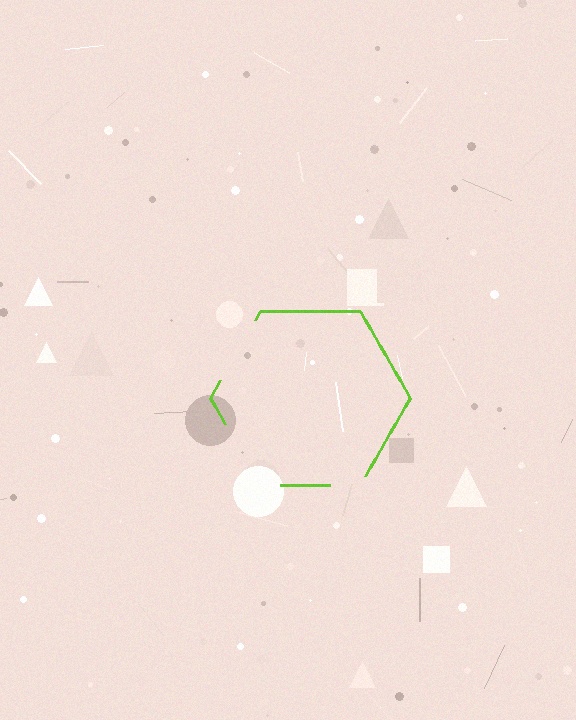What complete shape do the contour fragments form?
The contour fragments form a hexagon.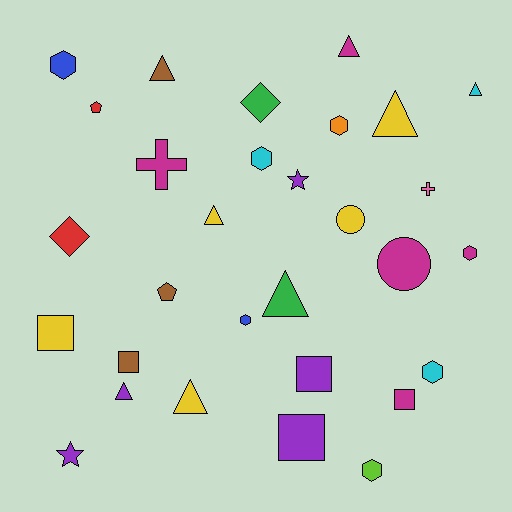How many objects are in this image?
There are 30 objects.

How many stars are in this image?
There are 2 stars.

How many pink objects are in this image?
There is 1 pink object.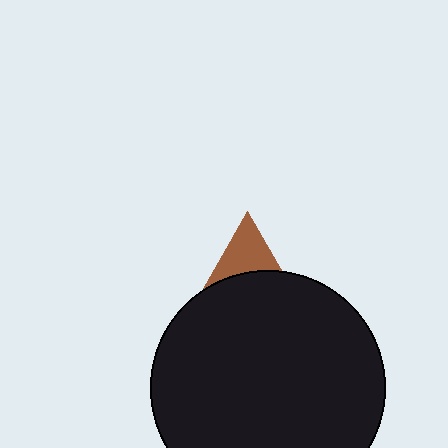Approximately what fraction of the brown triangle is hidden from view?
Roughly 67% of the brown triangle is hidden behind the black circle.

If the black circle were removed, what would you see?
You would see the complete brown triangle.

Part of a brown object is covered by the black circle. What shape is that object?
It is a triangle.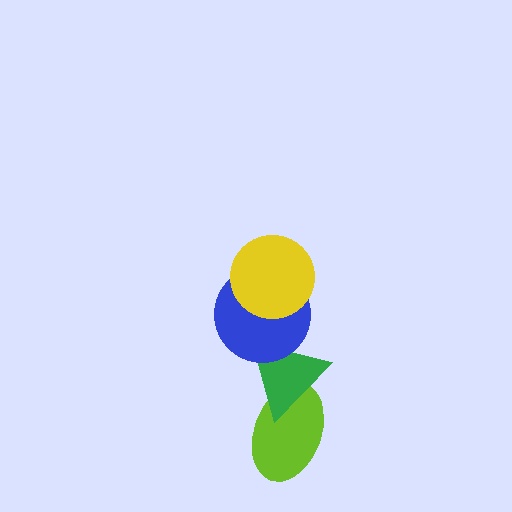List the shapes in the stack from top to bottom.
From top to bottom: the yellow circle, the blue circle, the green triangle, the lime ellipse.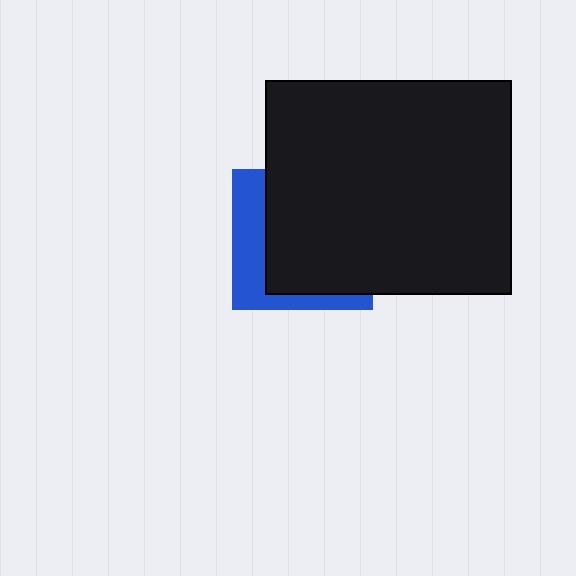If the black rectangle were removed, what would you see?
You would see the complete blue square.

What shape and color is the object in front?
The object in front is a black rectangle.